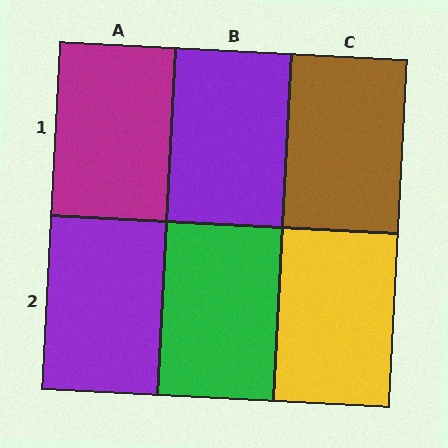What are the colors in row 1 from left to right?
Magenta, purple, brown.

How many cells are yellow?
1 cell is yellow.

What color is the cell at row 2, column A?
Purple.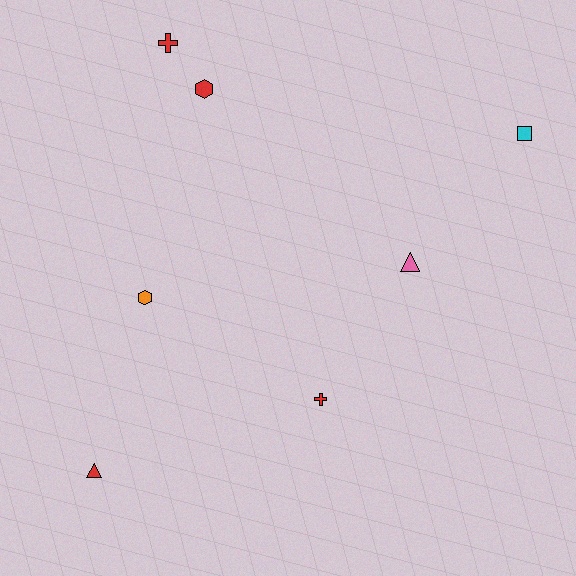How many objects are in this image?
There are 7 objects.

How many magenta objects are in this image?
There are no magenta objects.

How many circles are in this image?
There are no circles.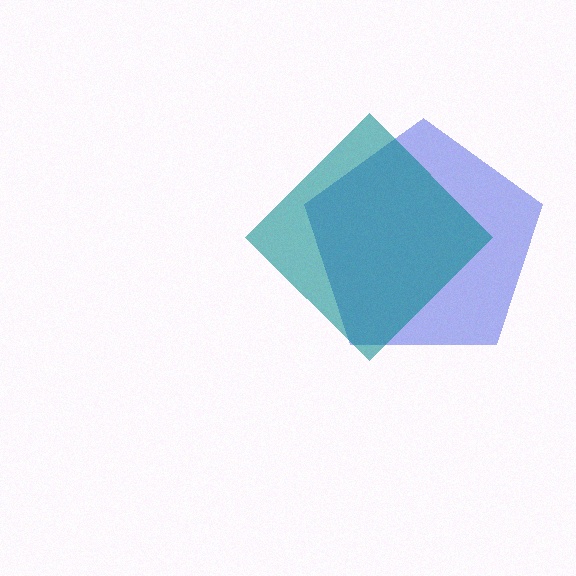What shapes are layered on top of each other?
The layered shapes are: a blue pentagon, a teal diamond.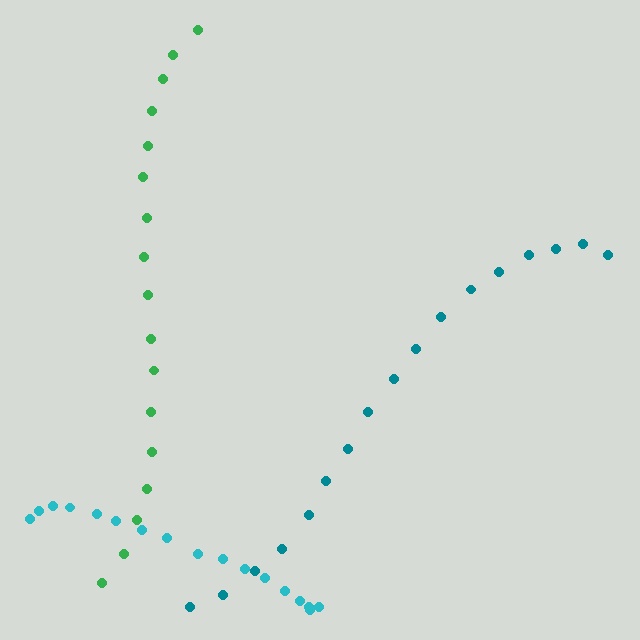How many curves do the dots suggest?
There are 3 distinct paths.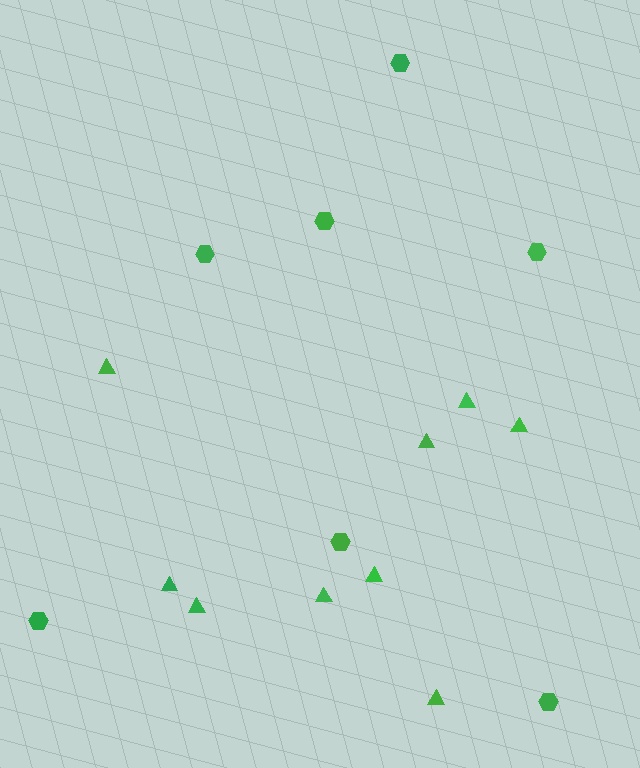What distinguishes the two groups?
There are 2 groups: one group of triangles (9) and one group of hexagons (7).